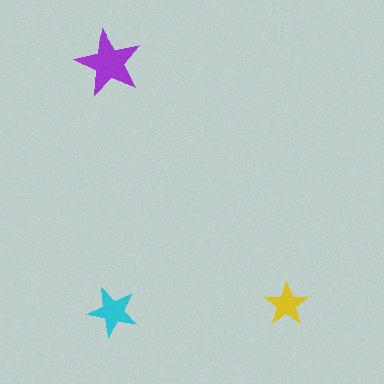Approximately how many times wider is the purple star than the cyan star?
About 1.5 times wider.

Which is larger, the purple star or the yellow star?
The purple one.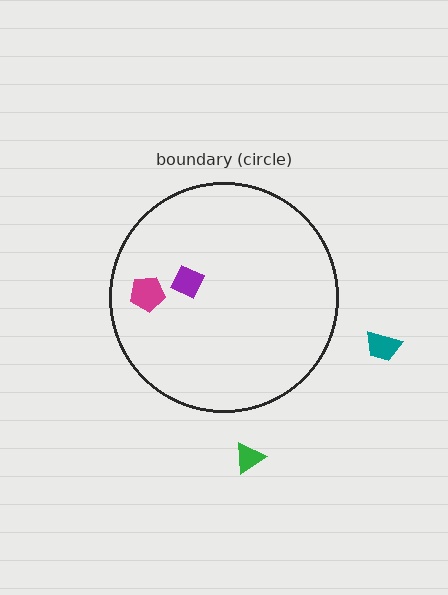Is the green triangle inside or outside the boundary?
Outside.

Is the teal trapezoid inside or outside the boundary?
Outside.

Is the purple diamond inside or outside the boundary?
Inside.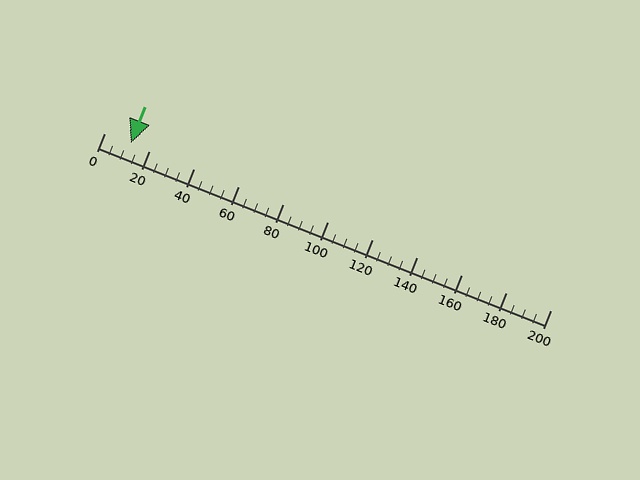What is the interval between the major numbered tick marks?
The major tick marks are spaced 20 units apart.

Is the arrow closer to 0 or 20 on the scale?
The arrow is closer to 20.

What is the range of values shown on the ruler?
The ruler shows values from 0 to 200.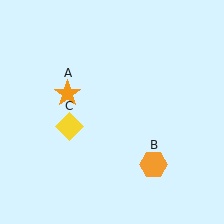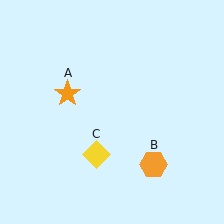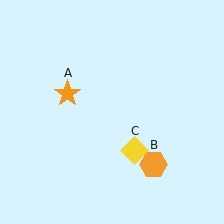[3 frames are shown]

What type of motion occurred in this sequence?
The yellow diamond (object C) rotated counterclockwise around the center of the scene.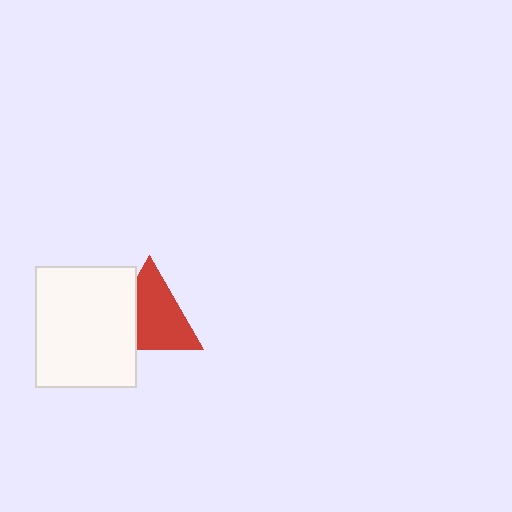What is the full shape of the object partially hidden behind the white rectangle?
The partially hidden object is a red triangle.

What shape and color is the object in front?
The object in front is a white rectangle.